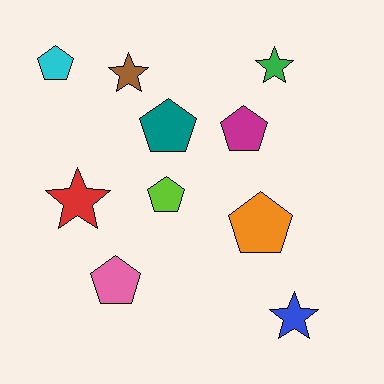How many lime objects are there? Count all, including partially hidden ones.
There is 1 lime object.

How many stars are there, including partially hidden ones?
There are 4 stars.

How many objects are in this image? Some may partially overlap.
There are 10 objects.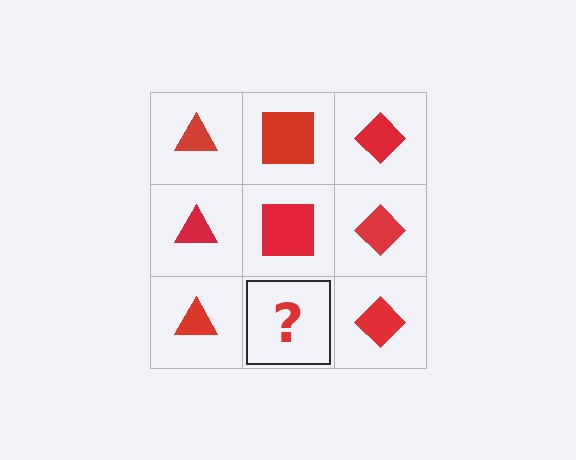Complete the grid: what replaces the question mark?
The question mark should be replaced with a red square.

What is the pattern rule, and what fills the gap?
The rule is that each column has a consistent shape. The gap should be filled with a red square.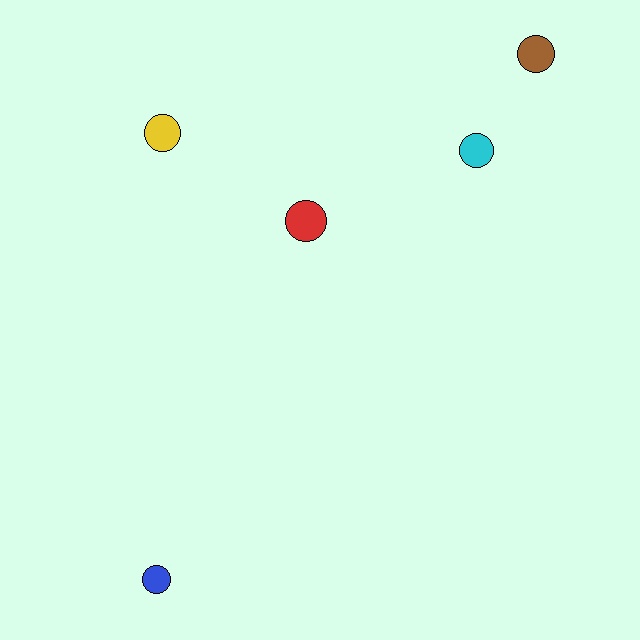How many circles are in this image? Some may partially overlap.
There are 5 circles.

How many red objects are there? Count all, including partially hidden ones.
There is 1 red object.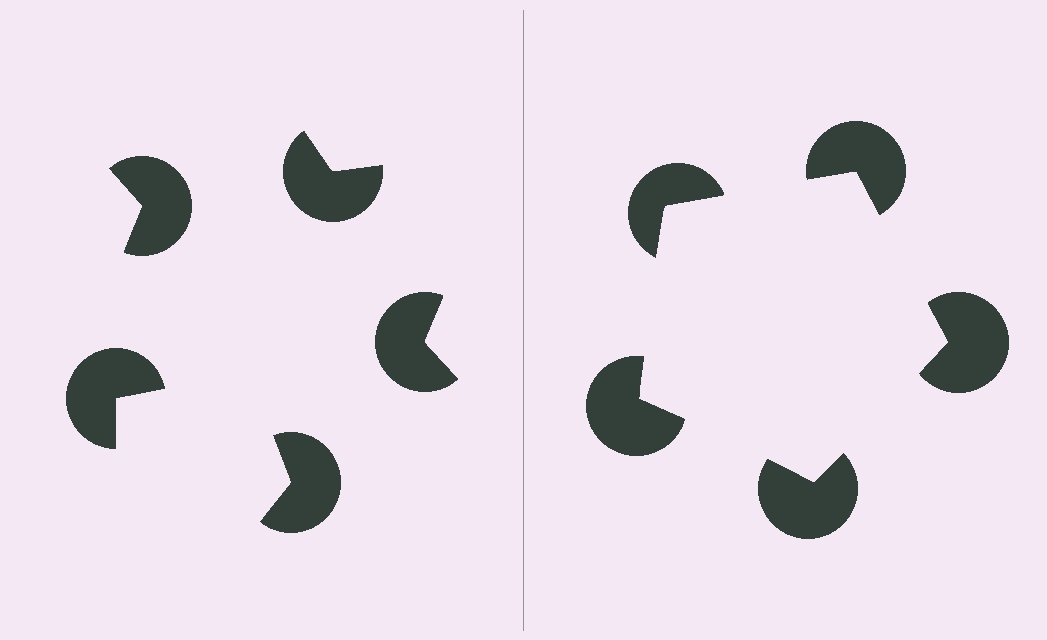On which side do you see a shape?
An illusory pentagon appears on the right side. On the left side the wedge cuts are rotated, so no coherent shape forms.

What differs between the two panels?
The pac-man discs are positioned identically on both sides; only the wedge orientations differ. On the right they align to a pentagon; on the left they are misaligned.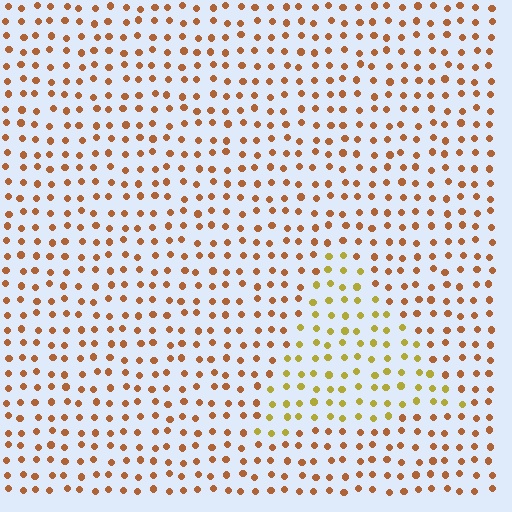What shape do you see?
I see a triangle.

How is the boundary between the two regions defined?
The boundary is defined purely by a slight shift in hue (about 35 degrees). Spacing, size, and orientation are identical on both sides.